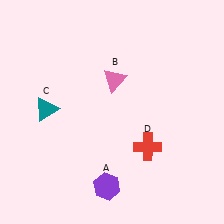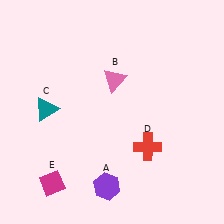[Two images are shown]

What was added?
A magenta diamond (E) was added in Image 2.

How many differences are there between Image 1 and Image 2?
There is 1 difference between the two images.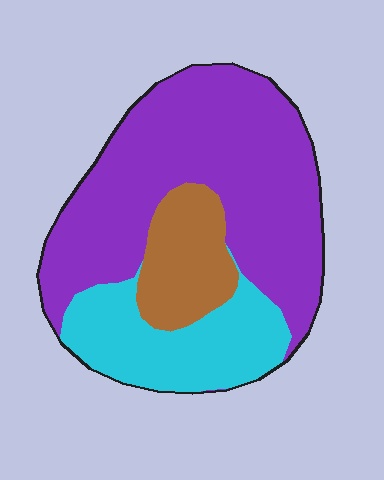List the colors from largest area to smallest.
From largest to smallest: purple, cyan, brown.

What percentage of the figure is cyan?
Cyan takes up about one quarter (1/4) of the figure.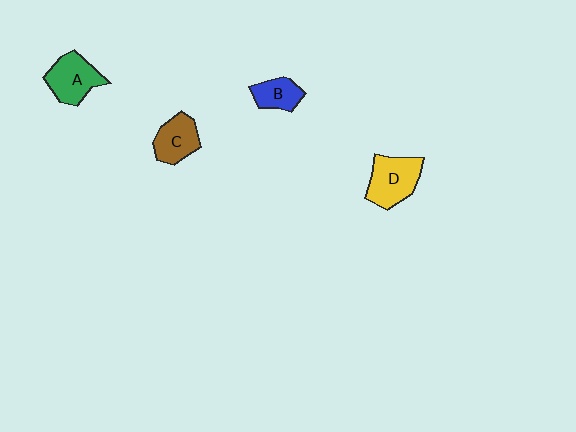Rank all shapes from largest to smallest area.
From largest to smallest: D (yellow), A (green), C (brown), B (blue).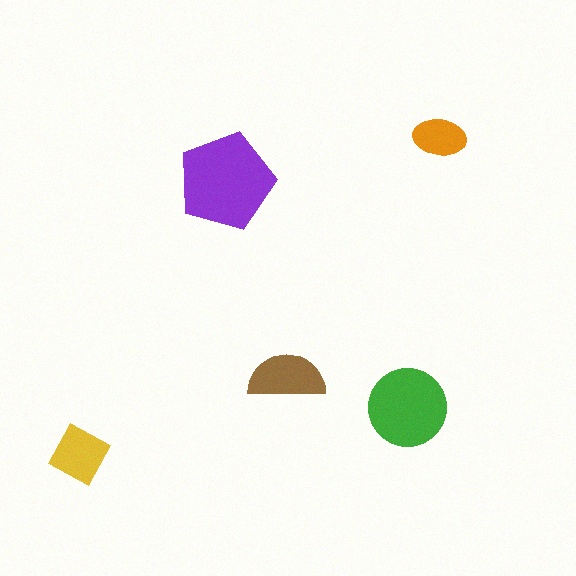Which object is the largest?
The purple pentagon.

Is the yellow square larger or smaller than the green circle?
Smaller.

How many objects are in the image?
There are 5 objects in the image.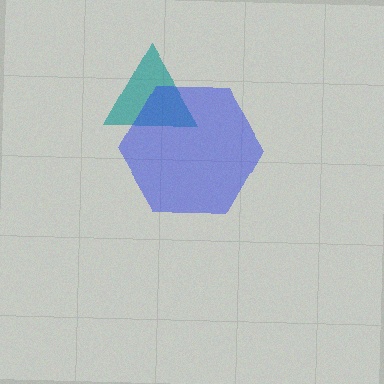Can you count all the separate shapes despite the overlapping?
Yes, there are 2 separate shapes.